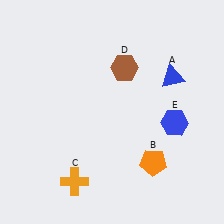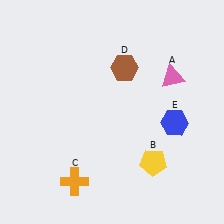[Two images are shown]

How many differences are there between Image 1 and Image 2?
There are 2 differences between the two images.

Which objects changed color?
A changed from blue to pink. B changed from orange to yellow.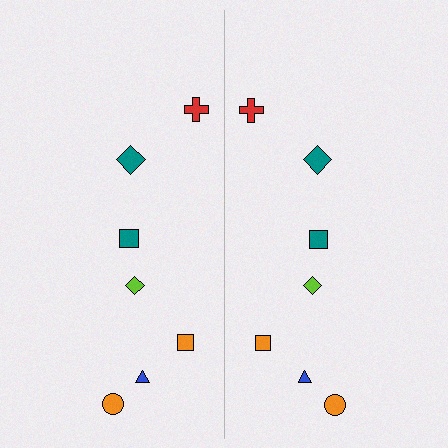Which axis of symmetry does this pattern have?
The pattern has a vertical axis of symmetry running through the center of the image.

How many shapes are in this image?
There are 14 shapes in this image.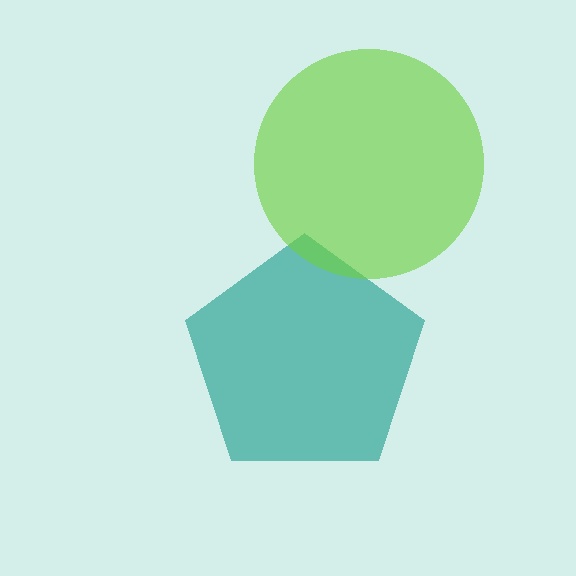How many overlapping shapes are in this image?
There are 2 overlapping shapes in the image.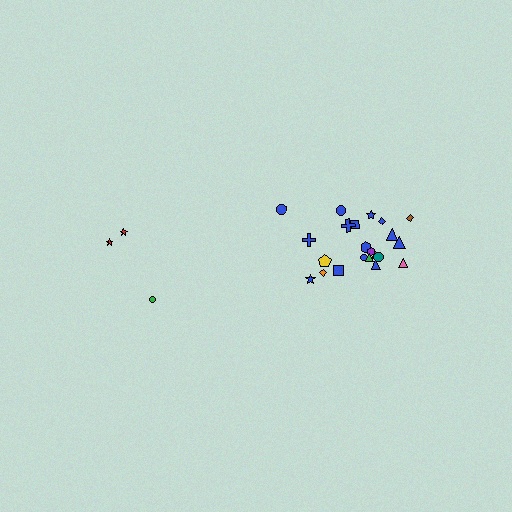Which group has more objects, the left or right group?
The right group.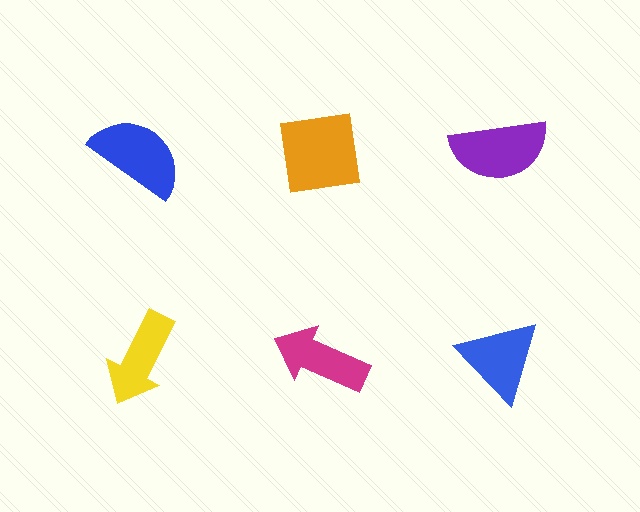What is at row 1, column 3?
A purple semicircle.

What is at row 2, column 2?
A magenta arrow.